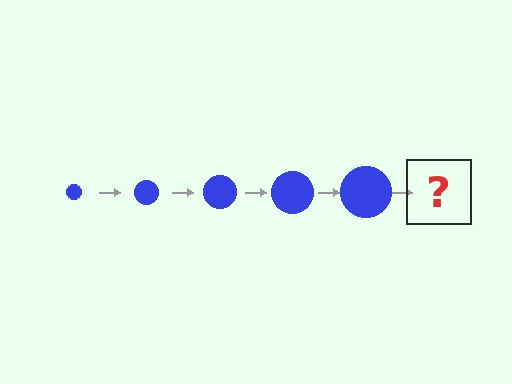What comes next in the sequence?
The next element should be a blue circle, larger than the previous one.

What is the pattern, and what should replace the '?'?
The pattern is that the circle gets progressively larger each step. The '?' should be a blue circle, larger than the previous one.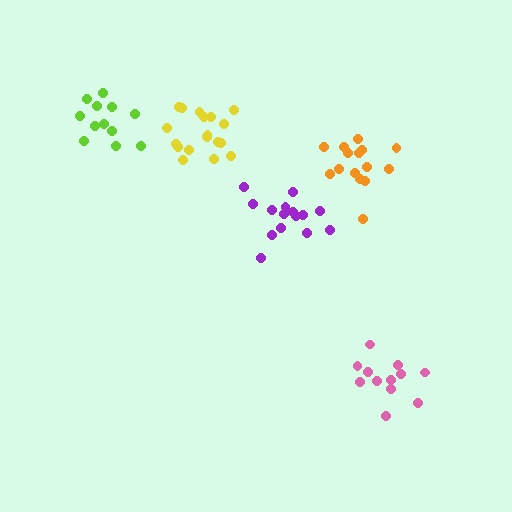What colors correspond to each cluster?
The clusters are colored: orange, lime, purple, pink, yellow.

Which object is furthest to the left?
The lime cluster is leftmost.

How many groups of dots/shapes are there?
There are 5 groups.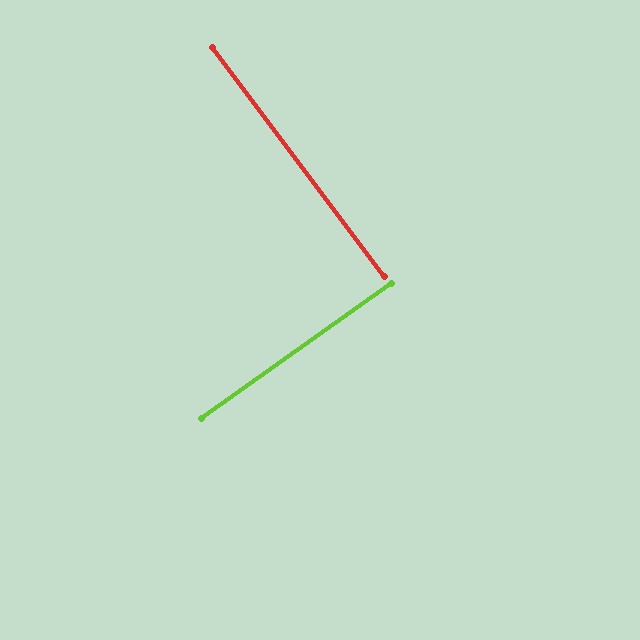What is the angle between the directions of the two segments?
Approximately 88 degrees.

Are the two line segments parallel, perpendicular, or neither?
Perpendicular — they meet at approximately 88°.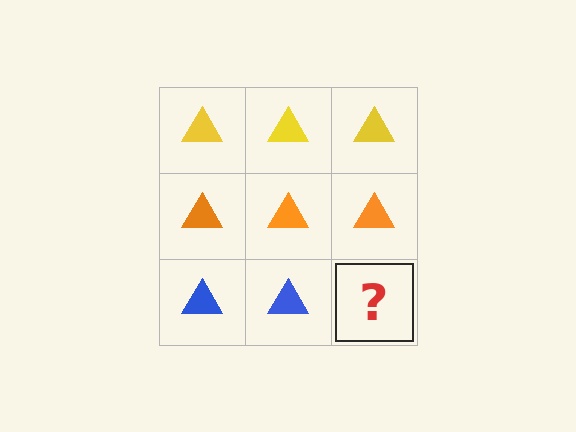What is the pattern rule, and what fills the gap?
The rule is that each row has a consistent color. The gap should be filled with a blue triangle.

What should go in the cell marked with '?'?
The missing cell should contain a blue triangle.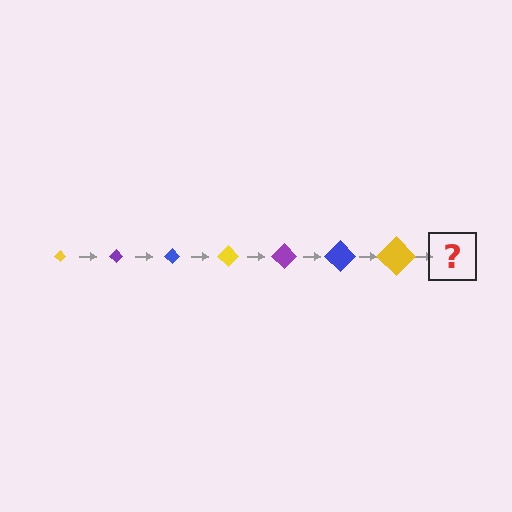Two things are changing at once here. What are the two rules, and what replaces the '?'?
The two rules are that the diamond grows larger each step and the color cycles through yellow, purple, and blue. The '?' should be a purple diamond, larger than the previous one.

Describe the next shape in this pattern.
It should be a purple diamond, larger than the previous one.